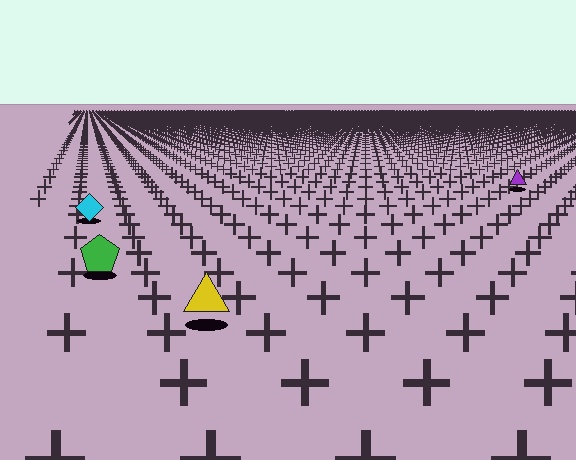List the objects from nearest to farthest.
From nearest to farthest: the yellow triangle, the green pentagon, the cyan diamond, the purple triangle.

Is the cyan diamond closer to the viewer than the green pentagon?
No. The green pentagon is closer — you can tell from the texture gradient: the ground texture is coarser near it.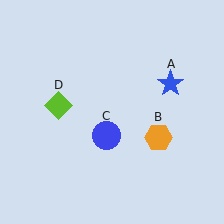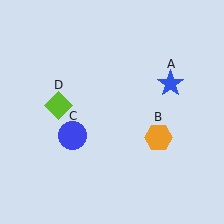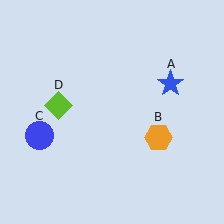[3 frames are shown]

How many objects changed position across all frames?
1 object changed position: blue circle (object C).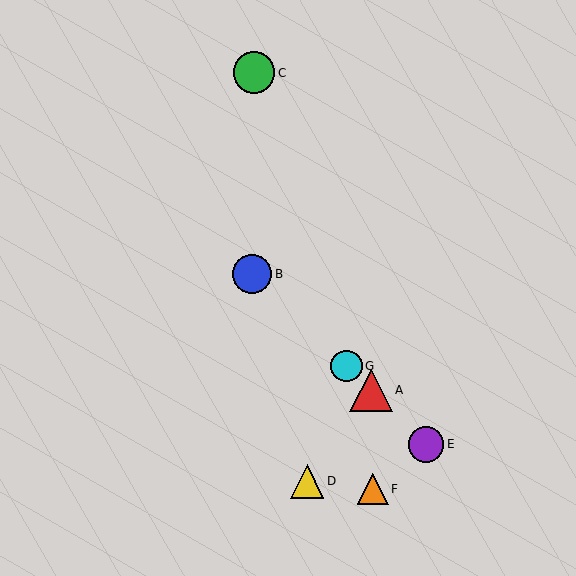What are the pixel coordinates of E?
Object E is at (426, 444).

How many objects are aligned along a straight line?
4 objects (A, B, E, G) are aligned along a straight line.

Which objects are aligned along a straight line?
Objects A, B, E, G are aligned along a straight line.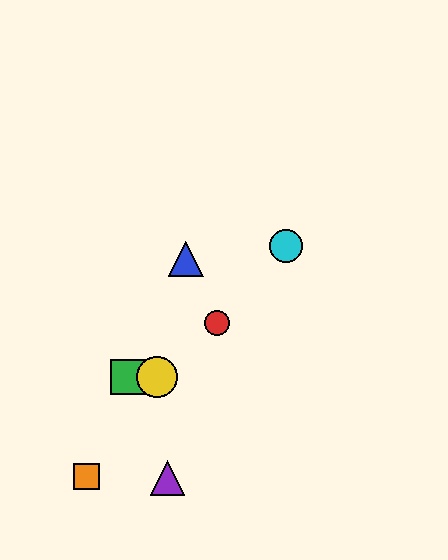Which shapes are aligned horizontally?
The green square, the yellow circle are aligned horizontally.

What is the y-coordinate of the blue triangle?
The blue triangle is at y≈259.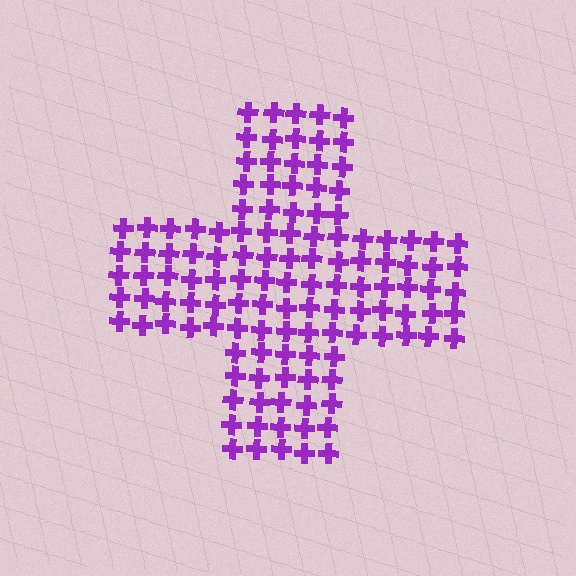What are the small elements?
The small elements are crosses.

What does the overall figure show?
The overall figure shows a cross.